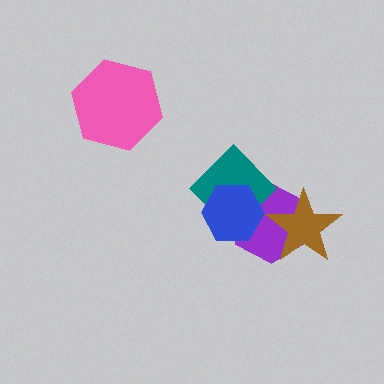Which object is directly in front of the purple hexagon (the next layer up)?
The brown star is directly in front of the purple hexagon.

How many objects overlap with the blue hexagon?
2 objects overlap with the blue hexagon.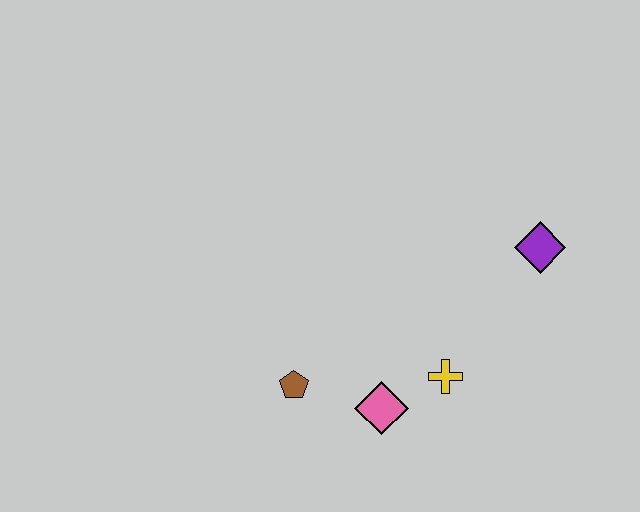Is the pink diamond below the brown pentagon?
Yes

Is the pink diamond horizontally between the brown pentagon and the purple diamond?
Yes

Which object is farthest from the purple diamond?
The brown pentagon is farthest from the purple diamond.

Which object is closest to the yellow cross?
The pink diamond is closest to the yellow cross.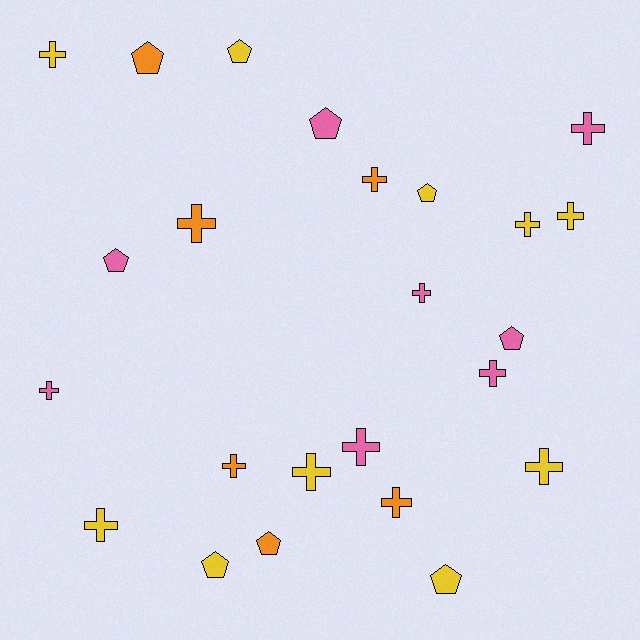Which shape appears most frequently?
Cross, with 15 objects.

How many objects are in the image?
There are 24 objects.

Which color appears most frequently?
Yellow, with 10 objects.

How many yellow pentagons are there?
There are 4 yellow pentagons.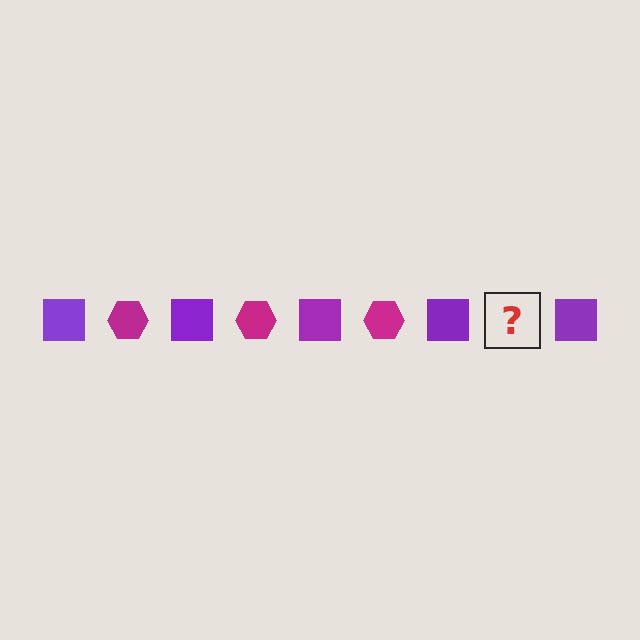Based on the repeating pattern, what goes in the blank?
The blank should be a magenta hexagon.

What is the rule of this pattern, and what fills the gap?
The rule is that the pattern alternates between purple square and magenta hexagon. The gap should be filled with a magenta hexagon.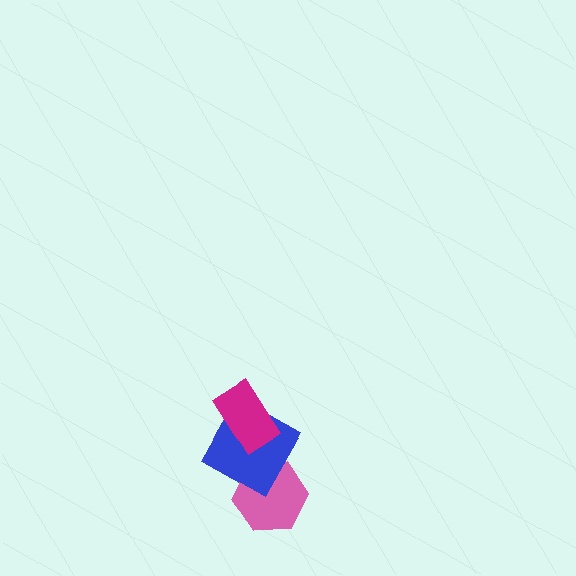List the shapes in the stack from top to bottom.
From top to bottom: the magenta rectangle, the blue square, the pink hexagon.